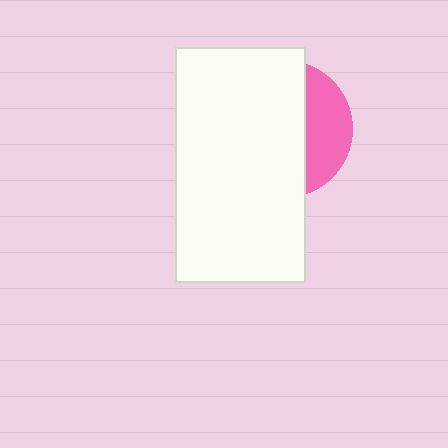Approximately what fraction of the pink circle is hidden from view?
Roughly 70% of the pink circle is hidden behind the white rectangle.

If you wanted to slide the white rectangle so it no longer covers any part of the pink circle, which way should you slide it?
Slide it left — that is the most direct way to separate the two shapes.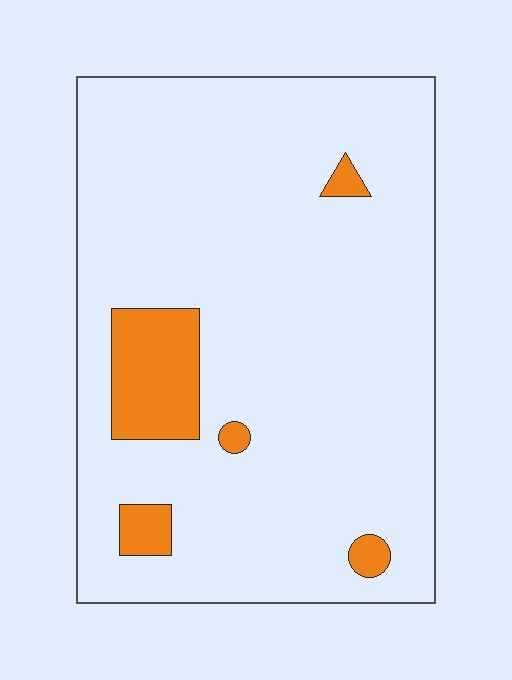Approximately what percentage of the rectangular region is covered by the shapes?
Approximately 10%.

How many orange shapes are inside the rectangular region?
5.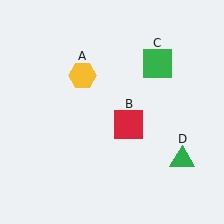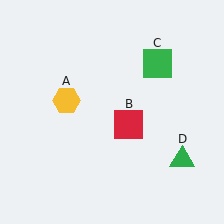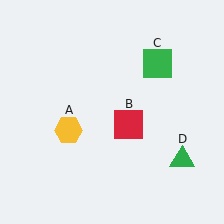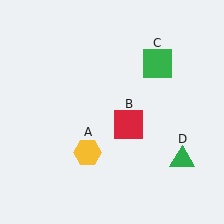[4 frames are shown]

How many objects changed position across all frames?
1 object changed position: yellow hexagon (object A).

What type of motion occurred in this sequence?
The yellow hexagon (object A) rotated counterclockwise around the center of the scene.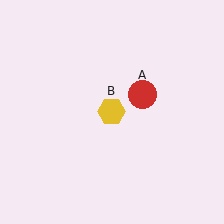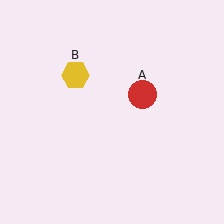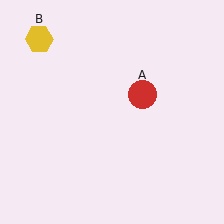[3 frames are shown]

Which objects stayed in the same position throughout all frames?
Red circle (object A) remained stationary.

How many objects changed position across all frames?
1 object changed position: yellow hexagon (object B).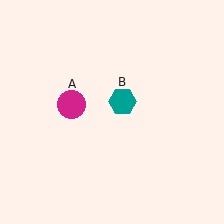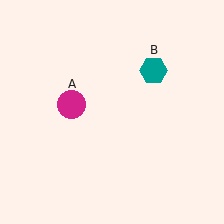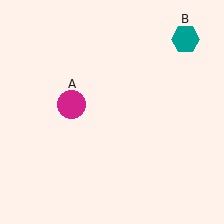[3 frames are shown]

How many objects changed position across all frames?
1 object changed position: teal hexagon (object B).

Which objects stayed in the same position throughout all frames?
Magenta circle (object A) remained stationary.